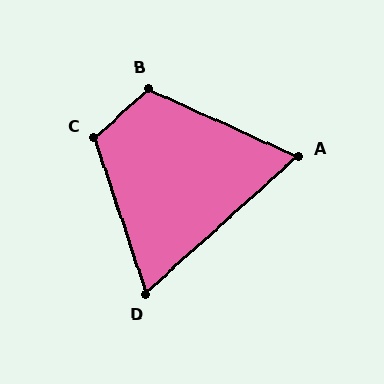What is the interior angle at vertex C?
Approximately 114 degrees (obtuse).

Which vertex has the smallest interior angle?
D, at approximately 66 degrees.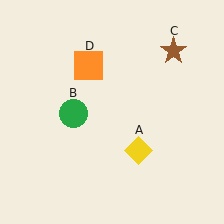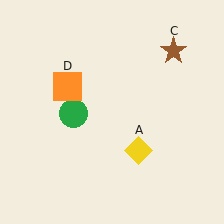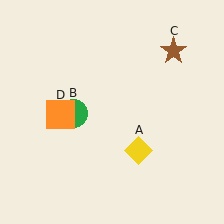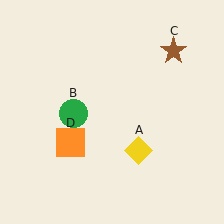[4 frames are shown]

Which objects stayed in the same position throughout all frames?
Yellow diamond (object A) and green circle (object B) and brown star (object C) remained stationary.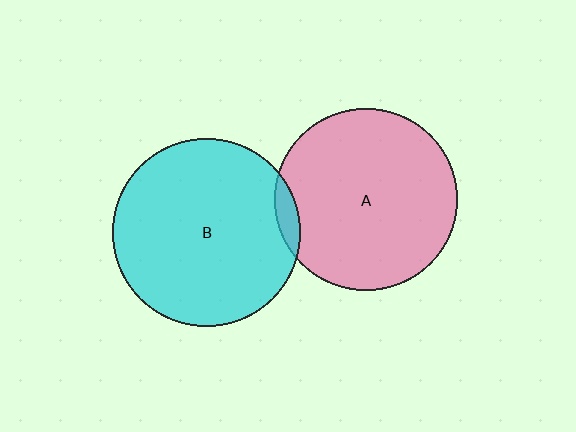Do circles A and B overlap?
Yes.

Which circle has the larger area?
Circle B (cyan).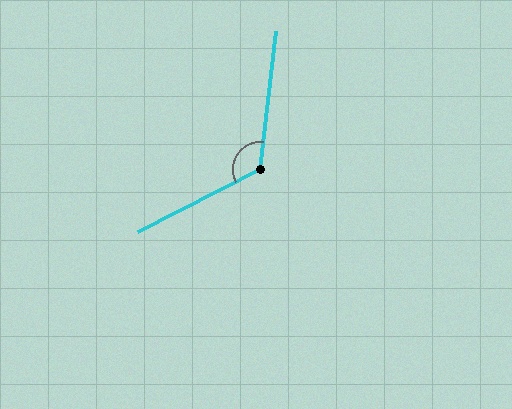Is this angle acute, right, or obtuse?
It is obtuse.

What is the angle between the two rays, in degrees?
Approximately 124 degrees.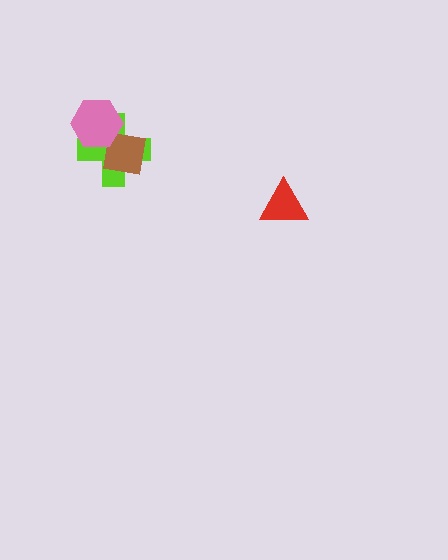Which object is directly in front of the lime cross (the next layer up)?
The brown square is directly in front of the lime cross.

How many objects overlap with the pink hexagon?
2 objects overlap with the pink hexagon.